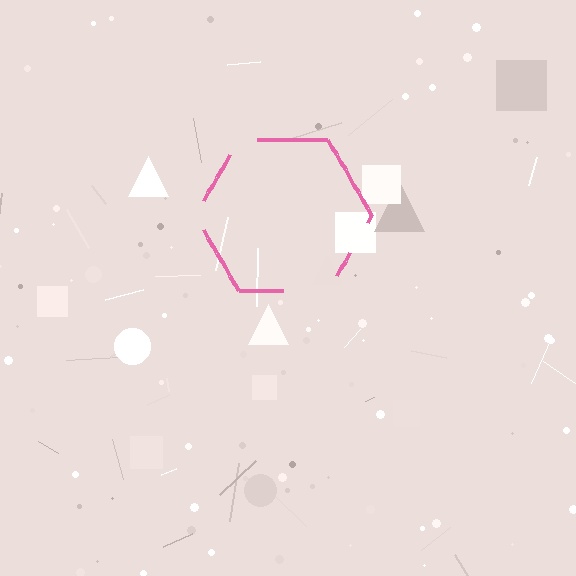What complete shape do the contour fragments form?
The contour fragments form a hexagon.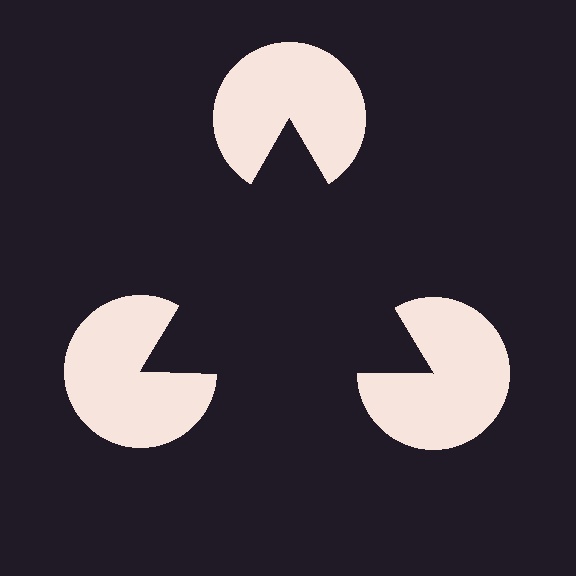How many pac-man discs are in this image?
There are 3 — one at each vertex of the illusory triangle.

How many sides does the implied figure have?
3 sides.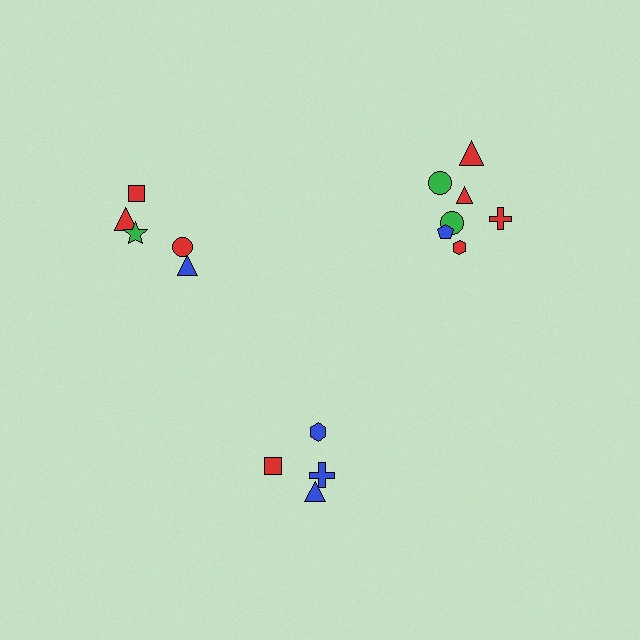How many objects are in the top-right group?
There are 7 objects.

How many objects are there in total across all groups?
There are 16 objects.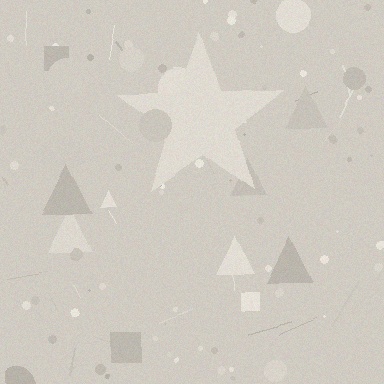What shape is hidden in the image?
A star is hidden in the image.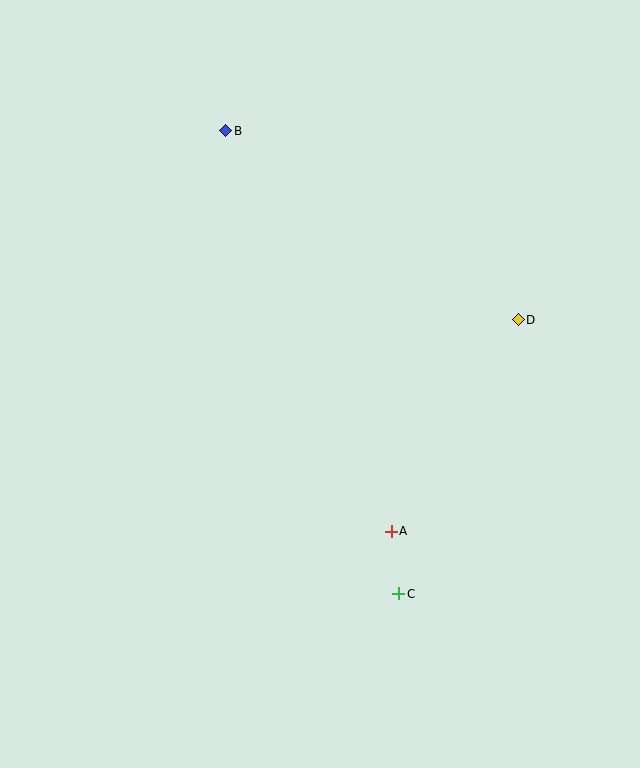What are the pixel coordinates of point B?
Point B is at (226, 131).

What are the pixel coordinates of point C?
Point C is at (399, 594).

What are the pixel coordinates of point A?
Point A is at (391, 531).